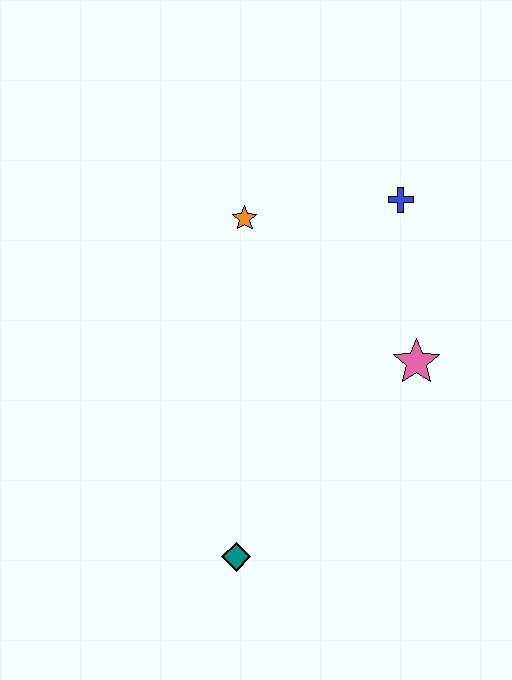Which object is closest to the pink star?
The blue cross is closest to the pink star.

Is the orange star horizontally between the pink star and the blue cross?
No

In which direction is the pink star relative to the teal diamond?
The pink star is above the teal diamond.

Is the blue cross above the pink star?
Yes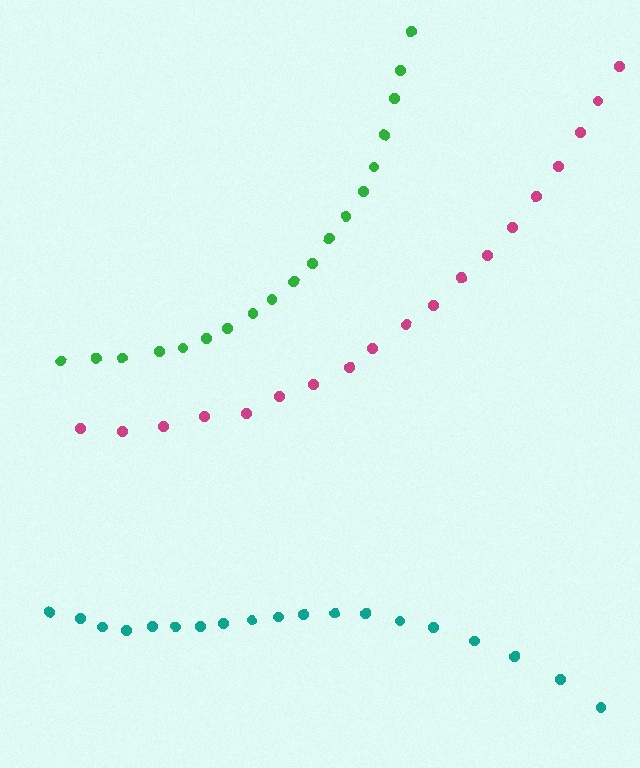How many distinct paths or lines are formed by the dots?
There are 3 distinct paths.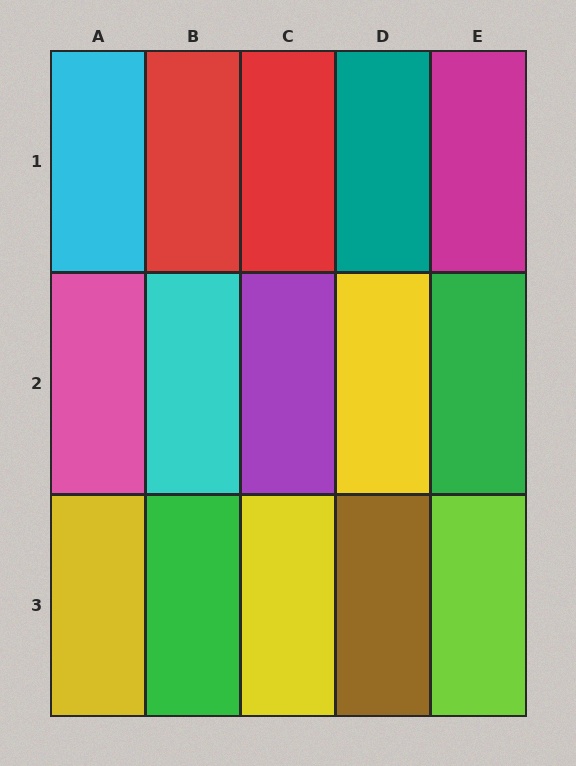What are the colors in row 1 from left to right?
Cyan, red, red, teal, magenta.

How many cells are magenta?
1 cell is magenta.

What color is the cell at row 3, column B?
Green.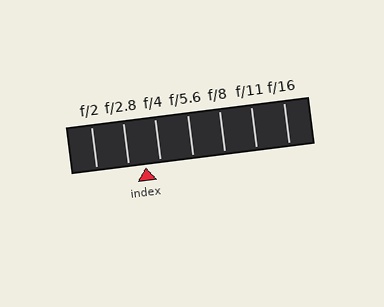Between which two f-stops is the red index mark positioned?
The index mark is between f/2.8 and f/4.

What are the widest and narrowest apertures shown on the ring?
The widest aperture shown is f/2 and the narrowest is f/16.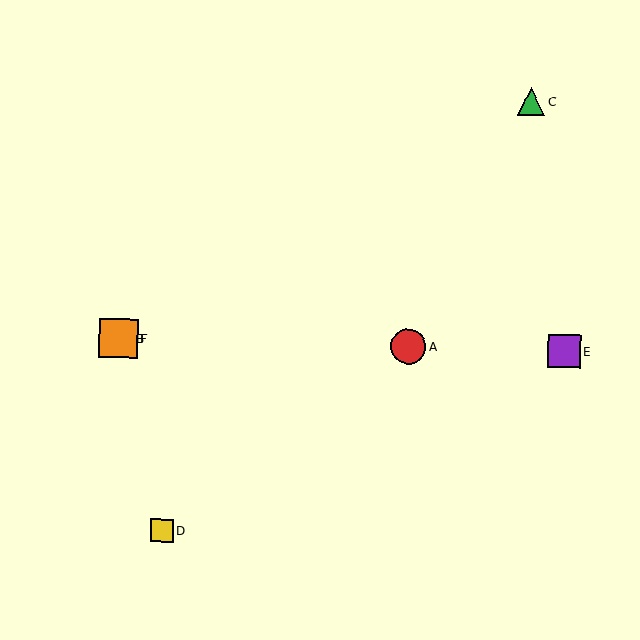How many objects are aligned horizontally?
4 objects (A, B, E, F) are aligned horizontally.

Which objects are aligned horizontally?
Objects A, B, E, F are aligned horizontally.